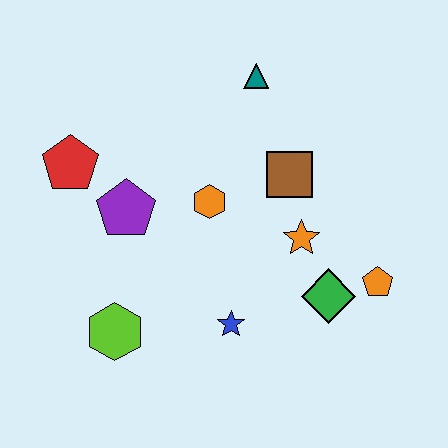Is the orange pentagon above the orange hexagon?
No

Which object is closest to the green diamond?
The orange pentagon is closest to the green diamond.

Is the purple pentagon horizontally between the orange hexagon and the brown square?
No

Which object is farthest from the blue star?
The teal triangle is farthest from the blue star.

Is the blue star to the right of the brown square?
No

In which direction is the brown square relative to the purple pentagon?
The brown square is to the right of the purple pentagon.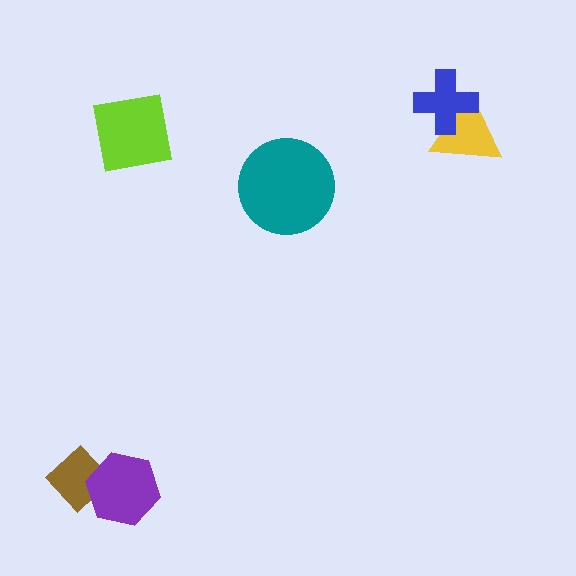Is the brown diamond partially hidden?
Yes, it is partially covered by another shape.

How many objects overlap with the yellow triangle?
1 object overlaps with the yellow triangle.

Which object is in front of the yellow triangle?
The blue cross is in front of the yellow triangle.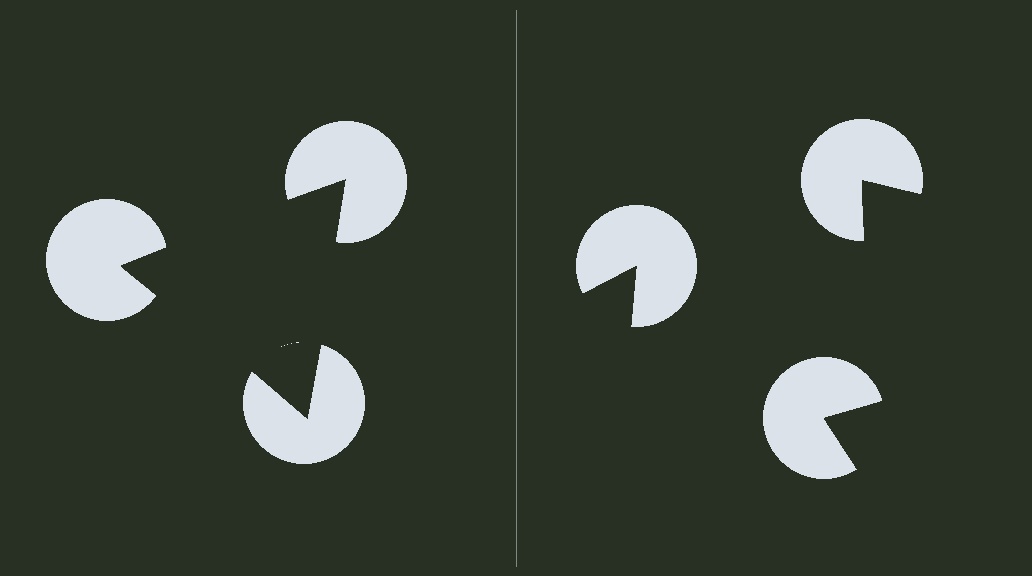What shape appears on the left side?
An illusory triangle.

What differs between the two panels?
The pac-man discs are positioned identically on both sides; only the wedge orientations differ. On the left they align to a triangle; on the right they are misaligned.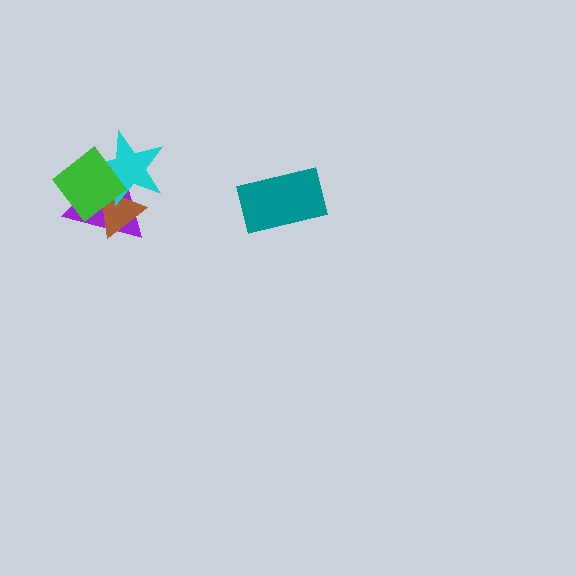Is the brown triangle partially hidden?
Yes, it is partially covered by another shape.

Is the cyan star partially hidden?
Yes, it is partially covered by another shape.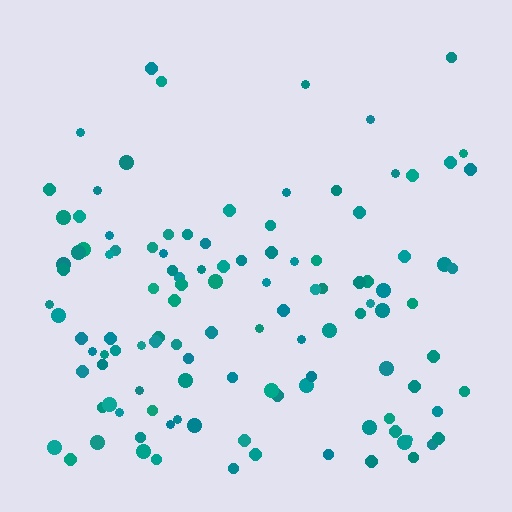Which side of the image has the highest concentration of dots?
The bottom.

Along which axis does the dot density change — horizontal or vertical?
Vertical.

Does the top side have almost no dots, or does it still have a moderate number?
Still a moderate number, just noticeably fewer than the bottom.